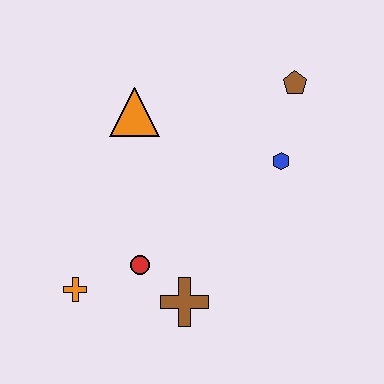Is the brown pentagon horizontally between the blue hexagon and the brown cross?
No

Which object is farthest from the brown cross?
The brown pentagon is farthest from the brown cross.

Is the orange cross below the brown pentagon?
Yes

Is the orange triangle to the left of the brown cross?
Yes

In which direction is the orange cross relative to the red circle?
The orange cross is to the left of the red circle.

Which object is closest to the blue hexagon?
The brown pentagon is closest to the blue hexagon.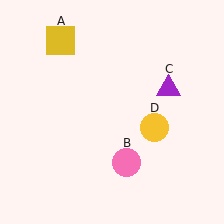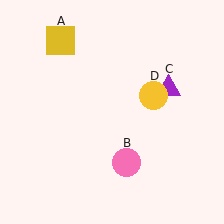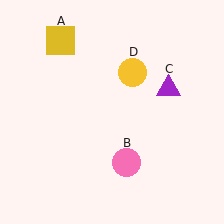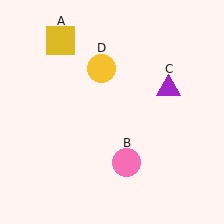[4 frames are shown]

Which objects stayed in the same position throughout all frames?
Yellow square (object A) and pink circle (object B) and purple triangle (object C) remained stationary.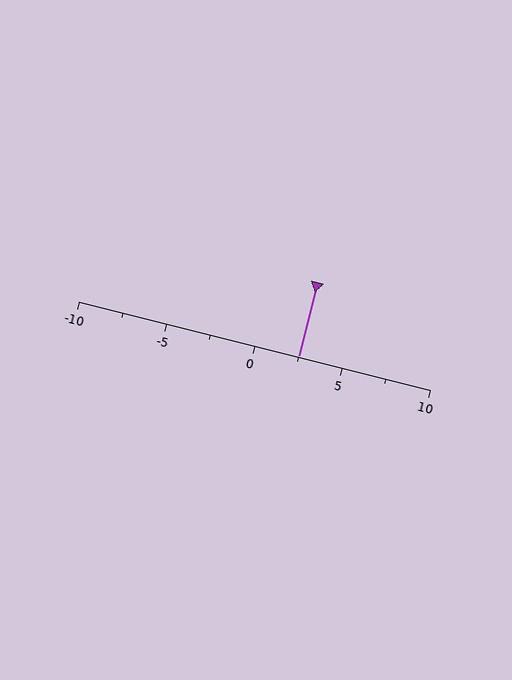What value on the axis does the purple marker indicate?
The marker indicates approximately 2.5.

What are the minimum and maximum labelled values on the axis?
The axis runs from -10 to 10.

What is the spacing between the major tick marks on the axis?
The major ticks are spaced 5 apart.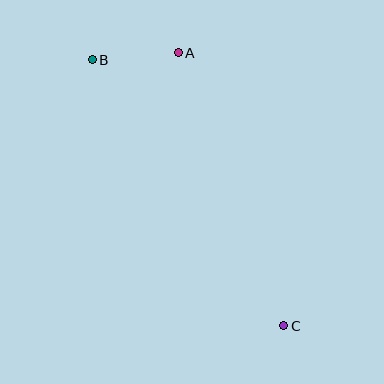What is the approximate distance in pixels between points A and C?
The distance between A and C is approximately 293 pixels.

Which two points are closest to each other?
Points A and B are closest to each other.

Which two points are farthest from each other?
Points B and C are farthest from each other.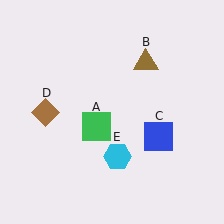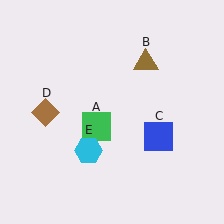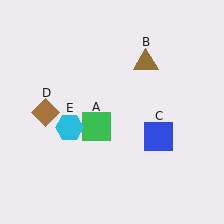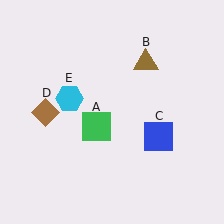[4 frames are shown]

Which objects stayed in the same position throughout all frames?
Green square (object A) and brown triangle (object B) and blue square (object C) and brown diamond (object D) remained stationary.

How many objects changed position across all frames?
1 object changed position: cyan hexagon (object E).